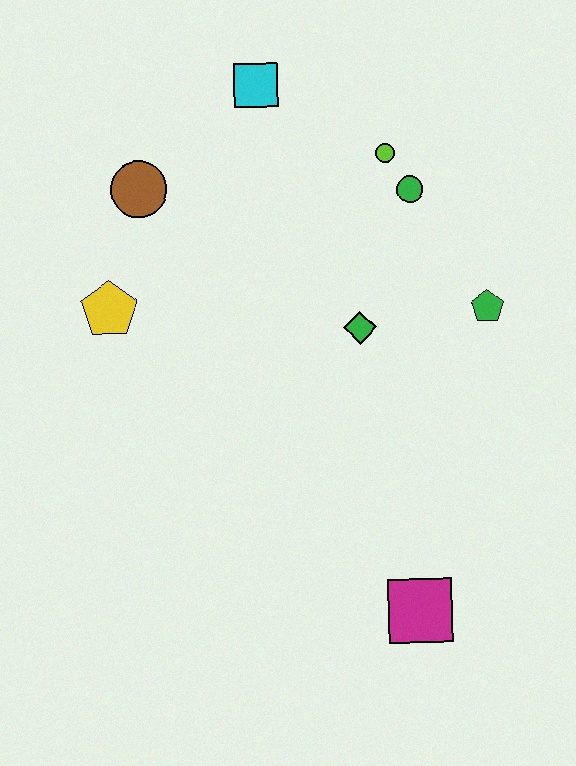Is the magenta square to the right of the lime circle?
Yes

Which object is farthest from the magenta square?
The cyan square is farthest from the magenta square.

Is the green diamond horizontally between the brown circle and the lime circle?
Yes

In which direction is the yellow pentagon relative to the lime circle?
The yellow pentagon is to the left of the lime circle.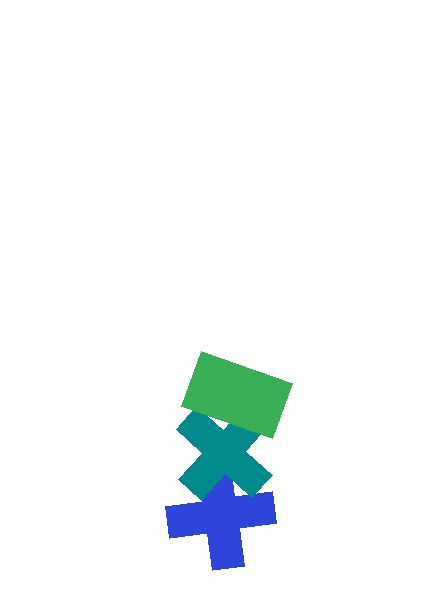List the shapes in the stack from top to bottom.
From top to bottom: the green rectangle, the teal cross, the blue cross.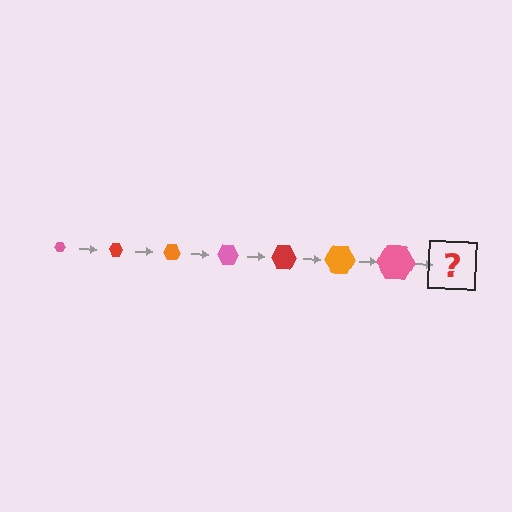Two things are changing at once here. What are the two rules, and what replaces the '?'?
The two rules are that the hexagon grows larger each step and the color cycles through pink, red, and orange. The '?' should be a red hexagon, larger than the previous one.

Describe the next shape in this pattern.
It should be a red hexagon, larger than the previous one.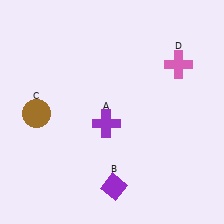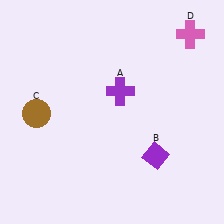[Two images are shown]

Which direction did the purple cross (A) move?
The purple cross (A) moved up.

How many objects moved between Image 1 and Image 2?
3 objects moved between the two images.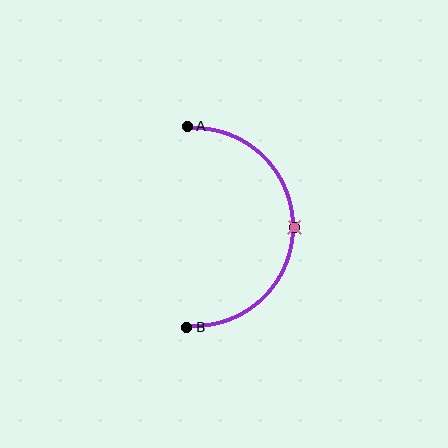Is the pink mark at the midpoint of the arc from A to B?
Yes. The pink mark lies on the arc at equal arc-length from both A and B — it is the arc midpoint.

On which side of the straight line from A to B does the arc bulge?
The arc bulges to the right of the straight line connecting A and B.